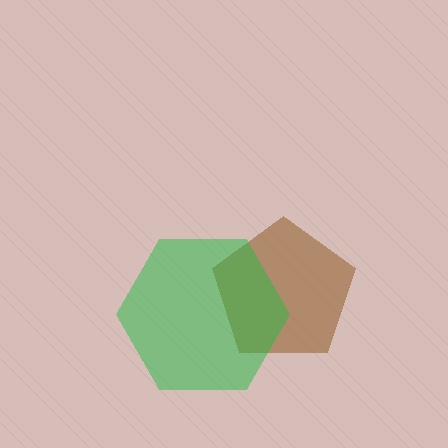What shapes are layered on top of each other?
The layered shapes are: a brown pentagon, a green hexagon.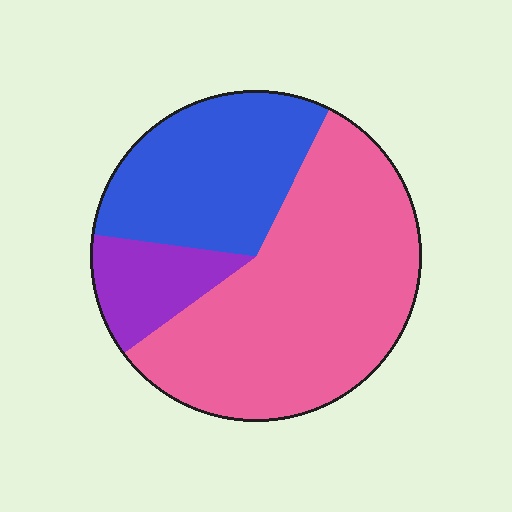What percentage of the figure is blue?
Blue covers about 30% of the figure.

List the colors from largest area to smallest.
From largest to smallest: pink, blue, purple.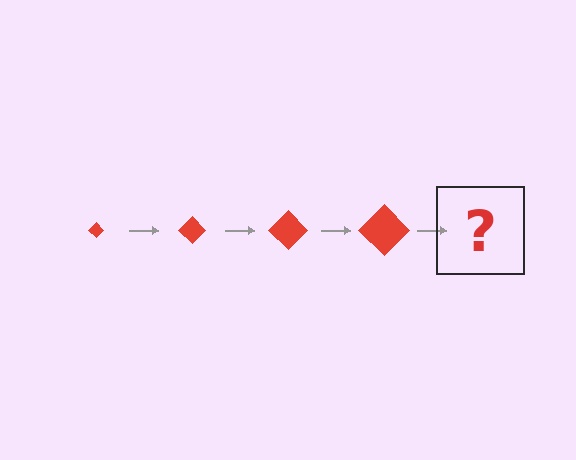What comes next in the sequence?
The next element should be a red diamond, larger than the previous one.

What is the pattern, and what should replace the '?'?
The pattern is that the diamond gets progressively larger each step. The '?' should be a red diamond, larger than the previous one.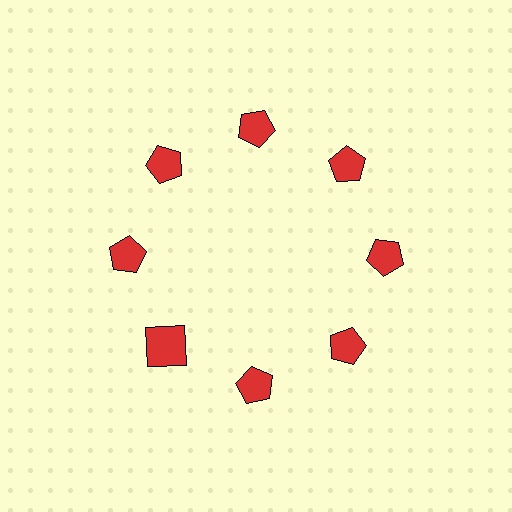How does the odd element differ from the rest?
It has a different shape: square instead of pentagon.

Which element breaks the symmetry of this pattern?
The red square at roughly the 8 o'clock position breaks the symmetry. All other shapes are red pentagons.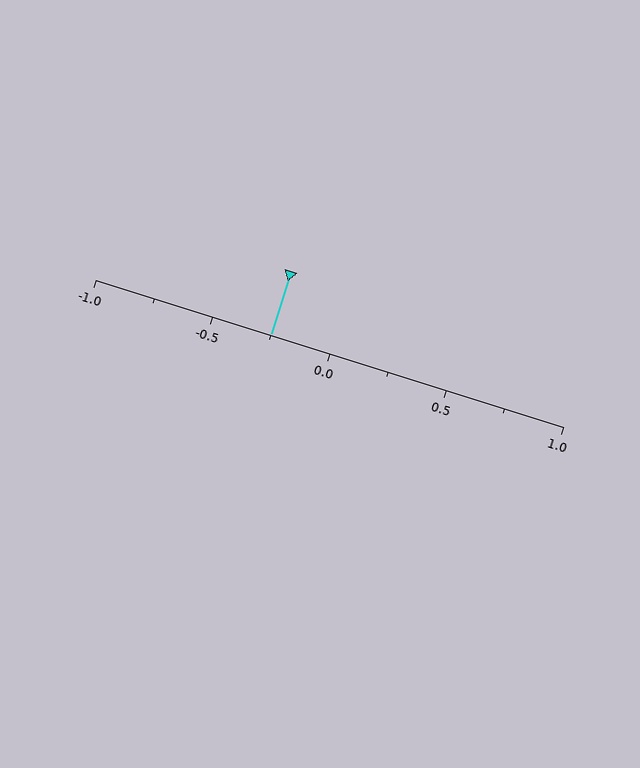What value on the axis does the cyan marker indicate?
The marker indicates approximately -0.25.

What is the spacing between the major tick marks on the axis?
The major ticks are spaced 0.5 apart.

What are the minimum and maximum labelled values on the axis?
The axis runs from -1.0 to 1.0.